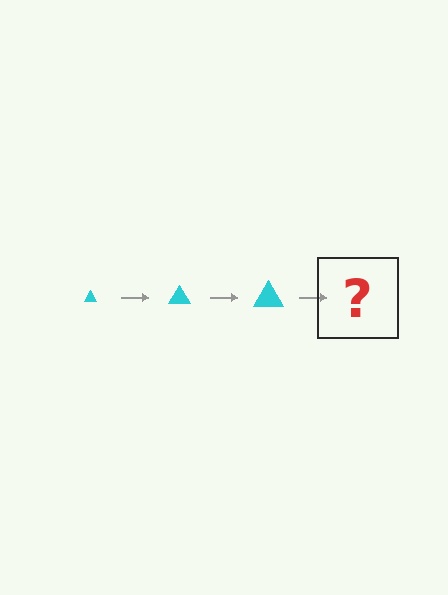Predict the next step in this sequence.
The next step is a cyan triangle, larger than the previous one.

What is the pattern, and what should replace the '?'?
The pattern is that the triangle gets progressively larger each step. The '?' should be a cyan triangle, larger than the previous one.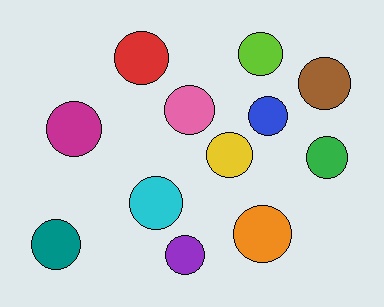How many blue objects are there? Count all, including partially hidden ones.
There is 1 blue object.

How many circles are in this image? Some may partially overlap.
There are 12 circles.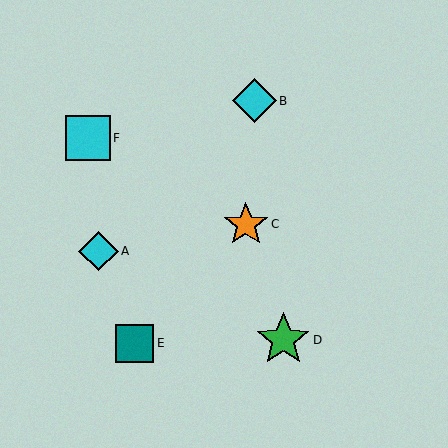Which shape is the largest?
The green star (labeled D) is the largest.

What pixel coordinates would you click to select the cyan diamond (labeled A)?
Click at (98, 251) to select the cyan diamond A.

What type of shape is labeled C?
Shape C is an orange star.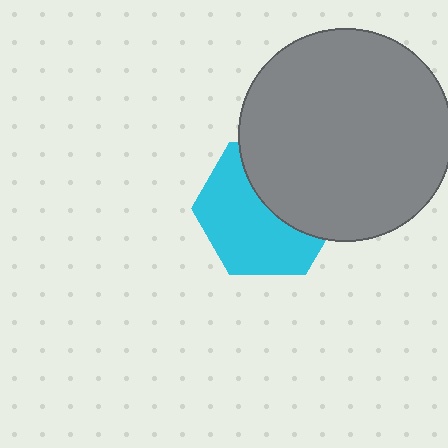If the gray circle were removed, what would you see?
You would see the complete cyan hexagon.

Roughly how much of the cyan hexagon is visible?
About half of it is visible (roughly 57%).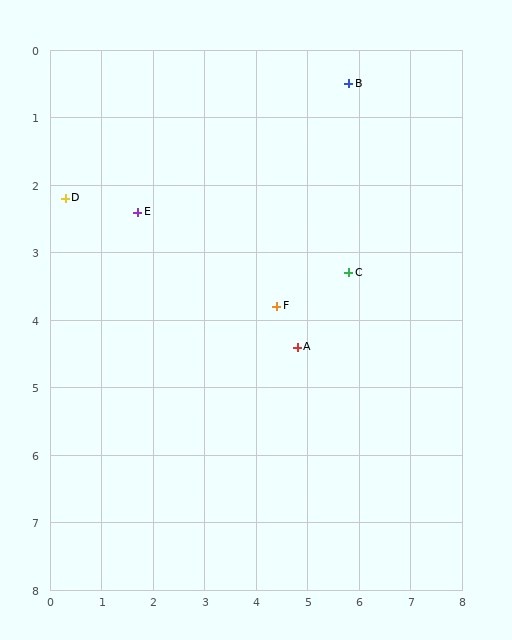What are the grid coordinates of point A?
Point A is at approximately (4.8, 4.4).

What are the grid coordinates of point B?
Point B is at approximately (5.8, 0.5).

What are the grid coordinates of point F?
Point F is at approximately (4.4, 3.8).